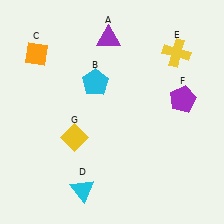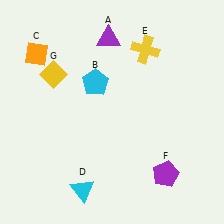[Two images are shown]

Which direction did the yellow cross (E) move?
The yellow cross (E) moved left.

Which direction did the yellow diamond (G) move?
The yellow diamond (G) moved up.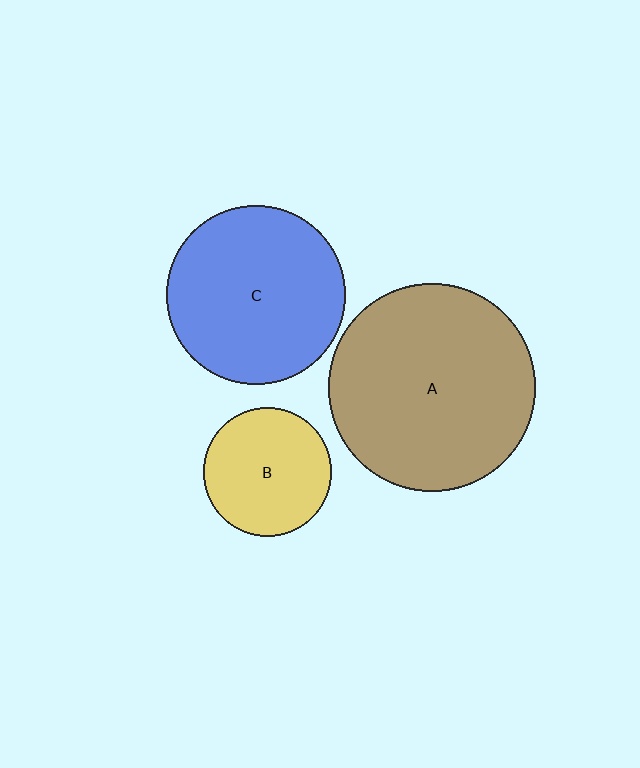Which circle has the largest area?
Circle A (brown).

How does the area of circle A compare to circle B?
Approximately 2.6 times.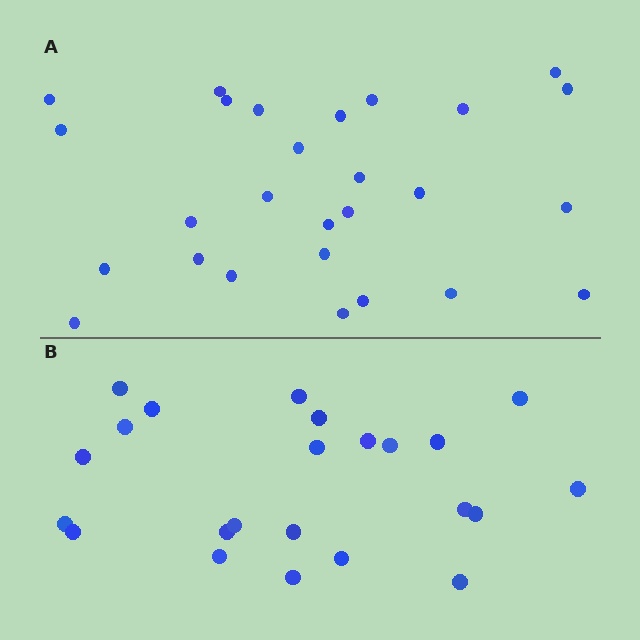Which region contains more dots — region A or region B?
Region A (the top region) has more dots.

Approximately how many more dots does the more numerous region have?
Region A has about 4 more dots than region B.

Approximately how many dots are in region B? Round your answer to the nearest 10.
About 20 dots. (The exact count is 23, which rounds to 20.)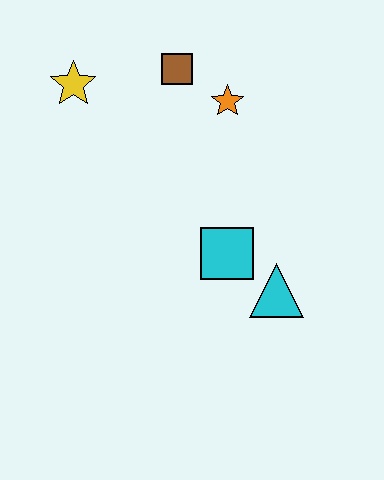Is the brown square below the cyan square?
No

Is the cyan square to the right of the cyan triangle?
No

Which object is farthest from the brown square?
The cyan triangle is farthest from the brown square.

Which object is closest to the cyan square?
The cyan triangle is closest to the cyan square.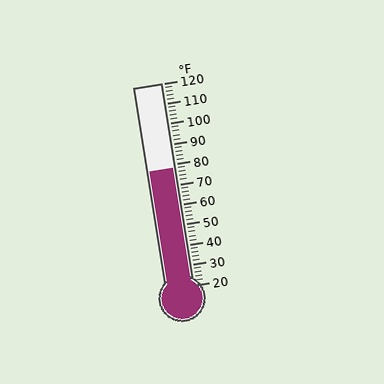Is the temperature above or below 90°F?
The temperature is below 90°F.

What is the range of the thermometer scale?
The thermometer scale ranges from 20°F to 120°F.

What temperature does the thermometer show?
The thermometer shows approximately 78°F.